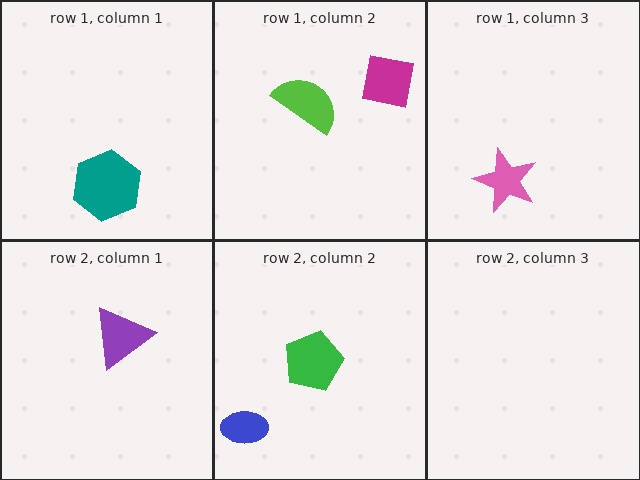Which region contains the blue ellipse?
The row 2, column 2 region.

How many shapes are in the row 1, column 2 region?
2.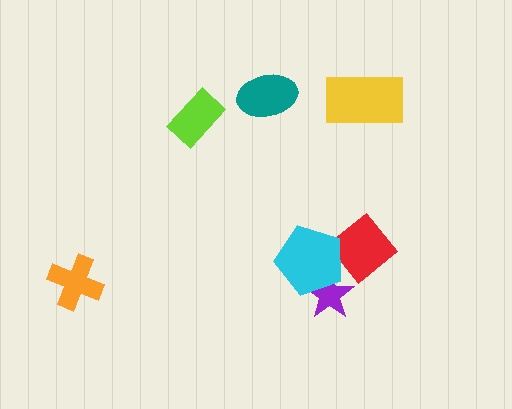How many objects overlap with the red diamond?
1 object overlaps with the red diamond.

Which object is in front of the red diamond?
The cyan pentagon is in front of the red diamond.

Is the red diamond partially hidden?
Yes, it is partially covered by another shape.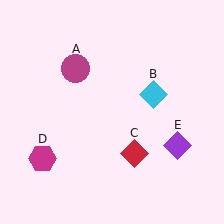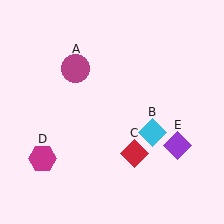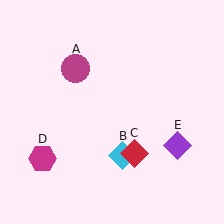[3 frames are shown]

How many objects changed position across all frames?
1 object changed position: cyan diamond (object B).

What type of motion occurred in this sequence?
The cyan diamond (object B) rotated clockwise around the center of the scene.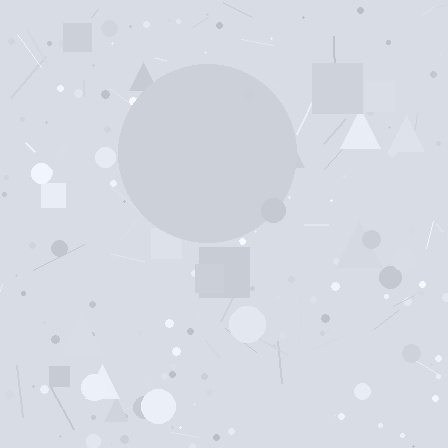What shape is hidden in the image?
A circle is hidden in the image.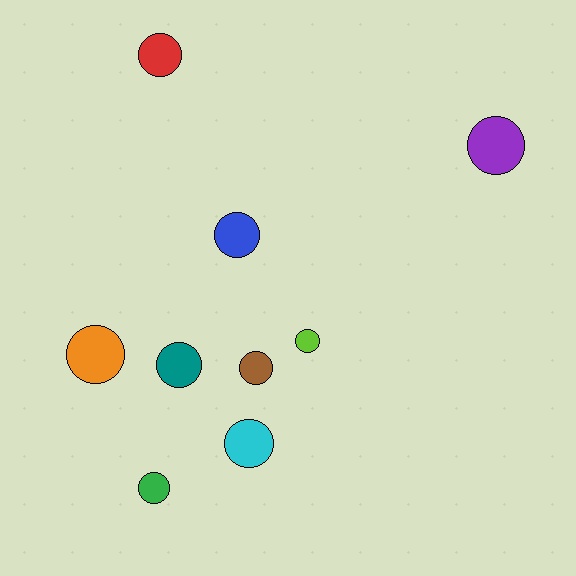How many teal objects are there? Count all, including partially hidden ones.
There is 1 teal object.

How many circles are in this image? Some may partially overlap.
There are 9 circles.